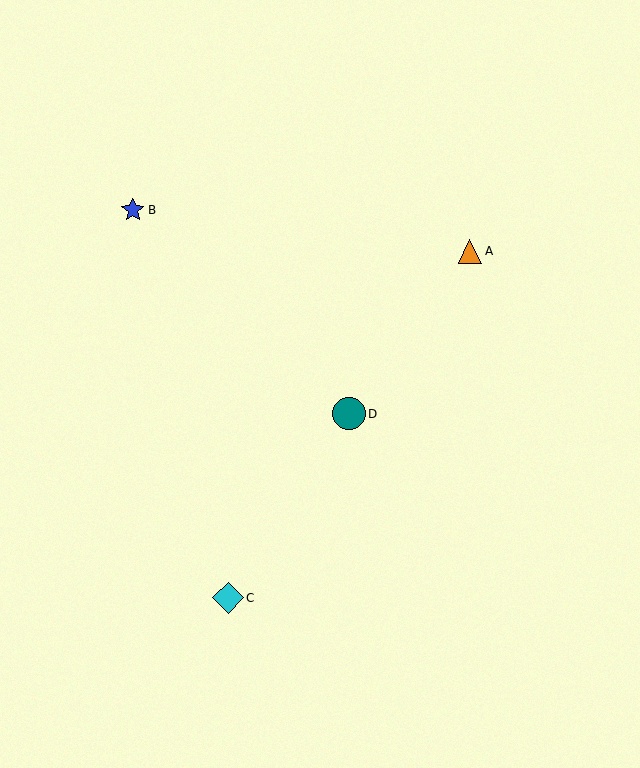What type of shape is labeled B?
Shape B is a blue star.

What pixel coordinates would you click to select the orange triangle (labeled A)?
Click at (470, 251) to select the orange triangle A.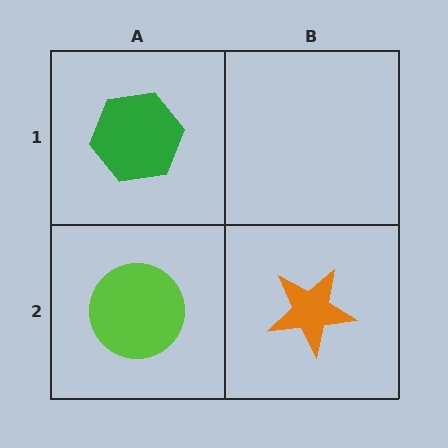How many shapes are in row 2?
2 shapes.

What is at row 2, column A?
A lime circle.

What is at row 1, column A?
A green hexagon.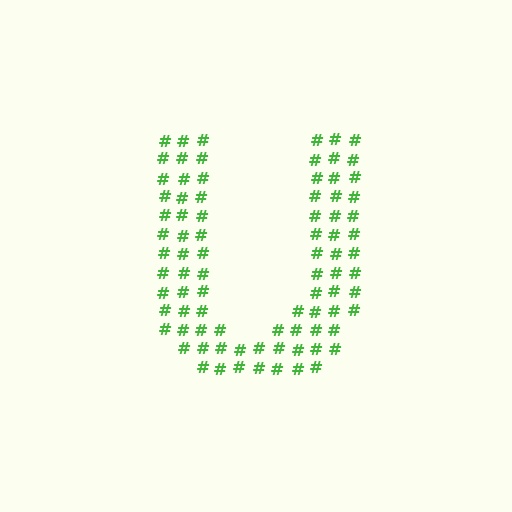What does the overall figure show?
The overall figure shows the letter U.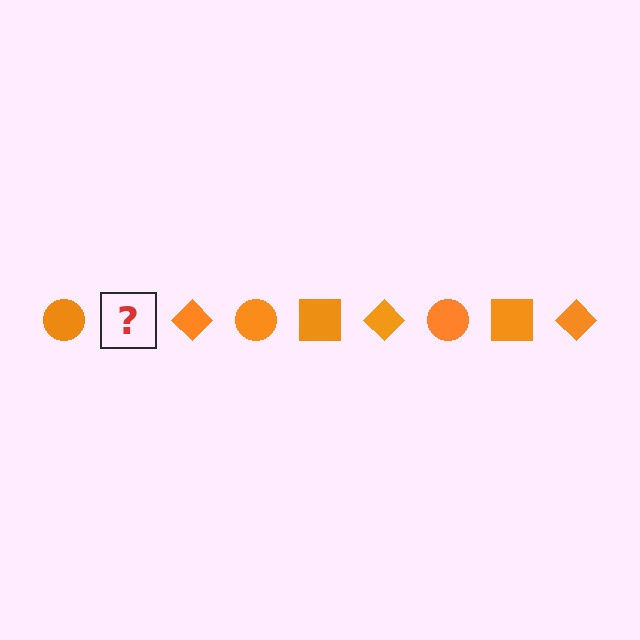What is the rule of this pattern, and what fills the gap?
The rule is that the pattern cycles through circle, square, diamond shapes in orange. The gap should be filled with an orange square.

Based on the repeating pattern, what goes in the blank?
The blank should be an orange square.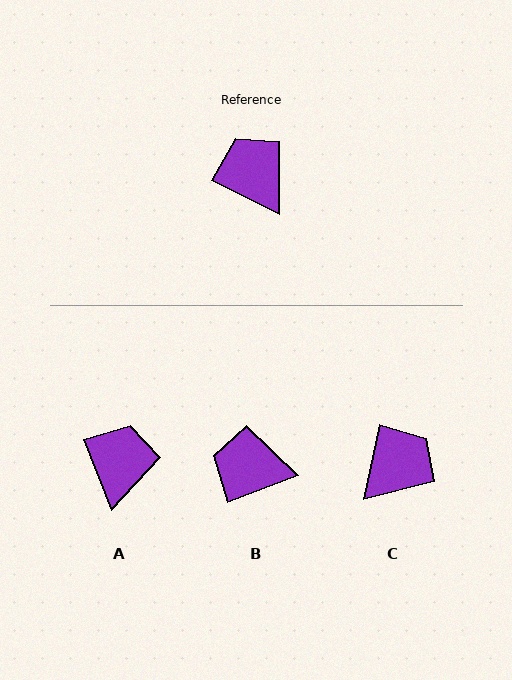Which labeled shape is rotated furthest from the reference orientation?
C, about 75 degrees away.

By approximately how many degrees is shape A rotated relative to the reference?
Approximately 43 degrees clockwise.